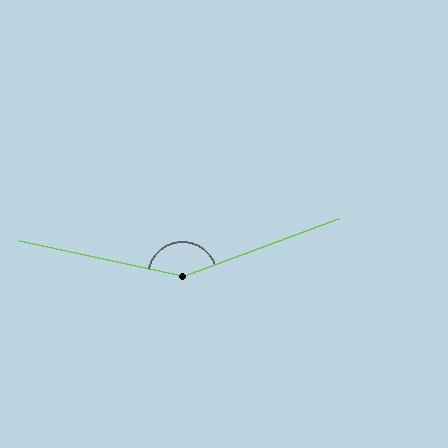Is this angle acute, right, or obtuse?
It is obtuse.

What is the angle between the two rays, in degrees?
Approximately 148 degrees.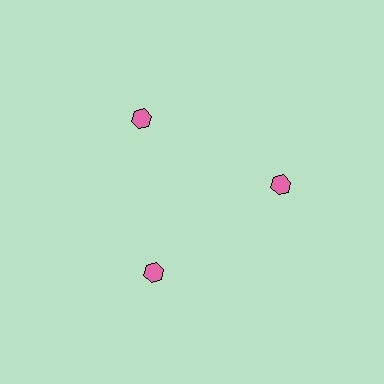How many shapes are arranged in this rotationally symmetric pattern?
There are 3 shapes, arranged in 3 groups of 1.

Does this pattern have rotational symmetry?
Yes, this pattern has 3-fold rotational symmetry. It looks the same after rotating 120 degrees around the center.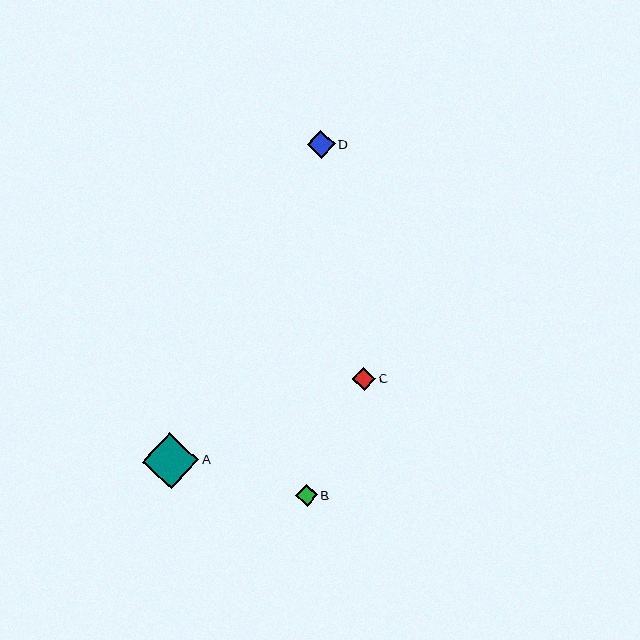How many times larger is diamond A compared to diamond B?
Diamond A is approximately 2.5 times the size of diamond B.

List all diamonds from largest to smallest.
From largest to smallest: A, D, C, B.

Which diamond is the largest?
Diamond A is the largest with a size of approximately 56 pixels.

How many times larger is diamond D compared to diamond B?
Diamond D is approximately 1.3 times the size of diamond B.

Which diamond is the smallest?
Diamond B is the smallest with a size of approximately 22 pixels.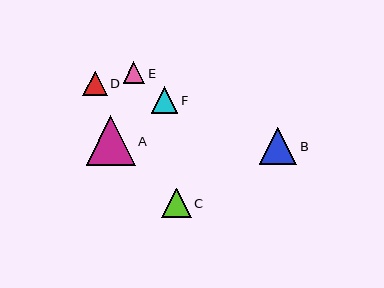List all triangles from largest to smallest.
From largest to smallest: A, B, C, F, D, E.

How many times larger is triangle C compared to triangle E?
Triangle C is approximately 1.4 times the size of triangle E.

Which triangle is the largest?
Triangle A is the largest with a size of approximately 49 pixels.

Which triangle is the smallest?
Triangle E is the smallest with a size of approximately 22 pixels.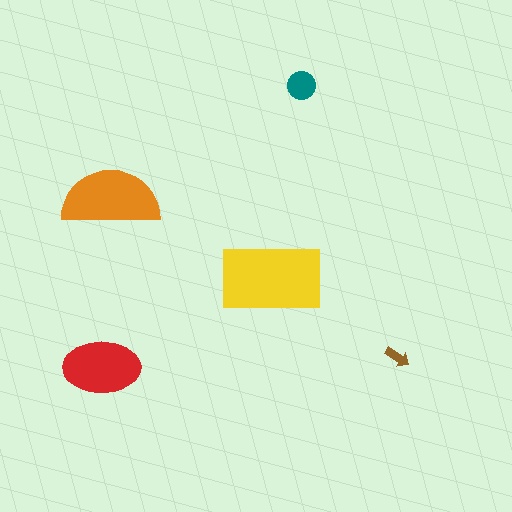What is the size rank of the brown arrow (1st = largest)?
5th.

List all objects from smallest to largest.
The brown arrow, the teal circle, the red ellipse, the orange semicircle, the yellow rectangle.